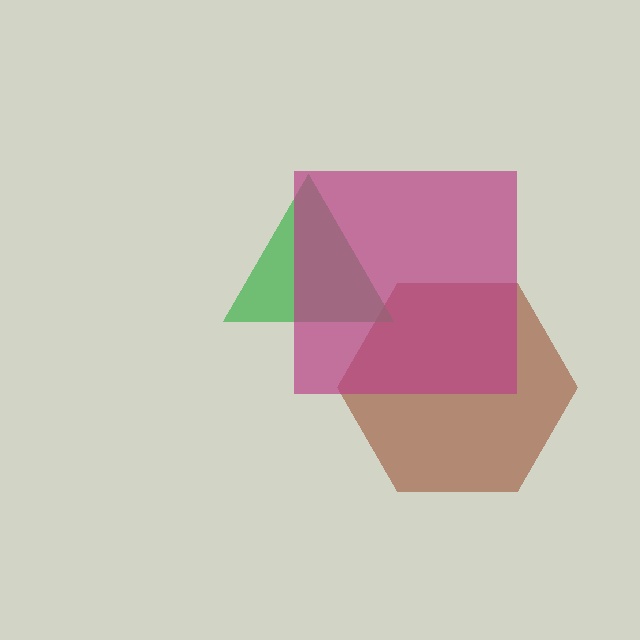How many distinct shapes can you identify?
There are 3 distinct shapes: a brown hexagon, a green triangle, a magenta square.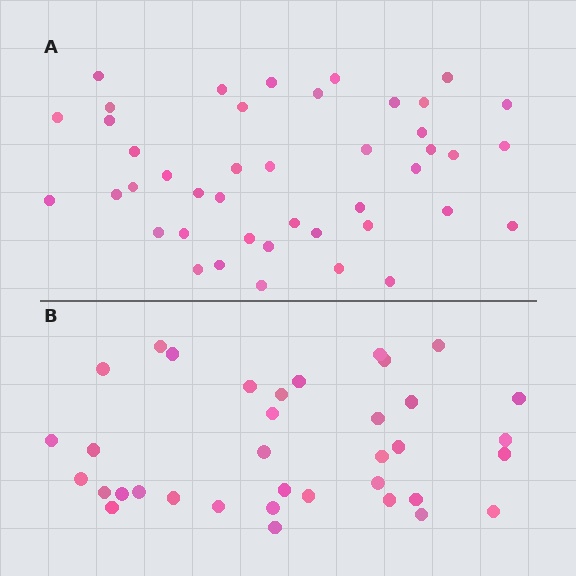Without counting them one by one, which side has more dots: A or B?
Region A (the top region) has more dots.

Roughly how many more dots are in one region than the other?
Region A has roughly 8 or so more dots than region B.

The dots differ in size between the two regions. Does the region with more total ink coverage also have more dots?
No. Region B has more total ink coverage because its dots are larger, but region A actually contains more individual dots. Total area can be misleading — the number of items is what matters here.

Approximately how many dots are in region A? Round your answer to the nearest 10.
About 40 dots. (The exact count is 43, which rounds to 40.)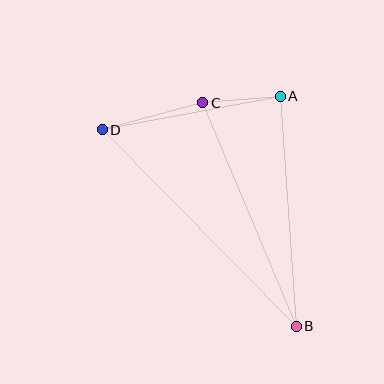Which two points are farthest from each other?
Points B and D are farthest from each other.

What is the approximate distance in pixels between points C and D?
The distance between C and D is approximately 104 pixels.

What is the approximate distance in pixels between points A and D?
The distance between A and D is approximately 181 pixels.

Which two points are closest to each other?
Points A and C are closest to each other.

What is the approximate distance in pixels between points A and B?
The distance between A and B is approximately 231 pixels.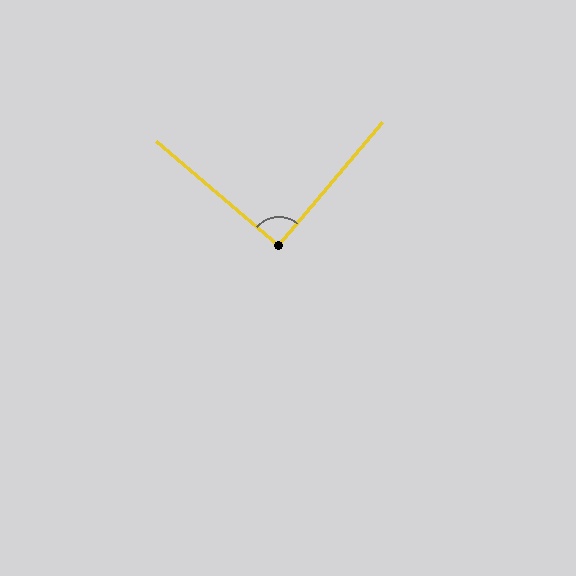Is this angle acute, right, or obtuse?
It is approximately a right angle.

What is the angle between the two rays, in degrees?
Approximately 89 degrees.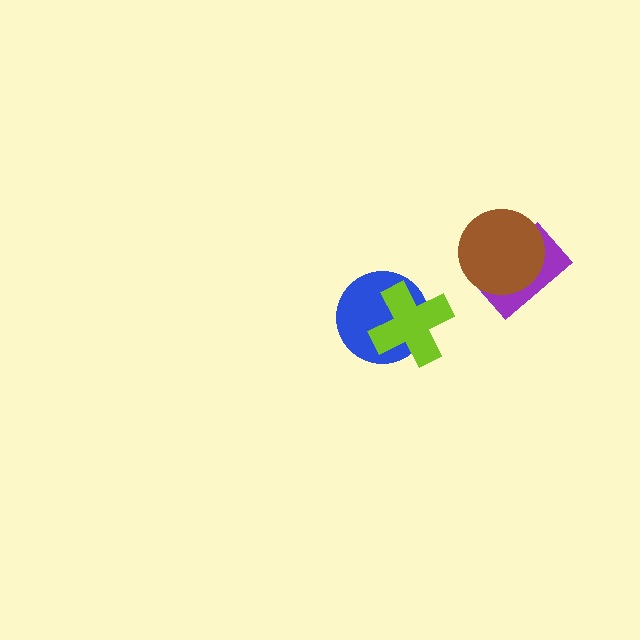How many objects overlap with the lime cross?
1 object overlaps with the lime cross.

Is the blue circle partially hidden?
Yes, it is partially covered by another shape.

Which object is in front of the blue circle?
The lime cross is in front of the blue circle.